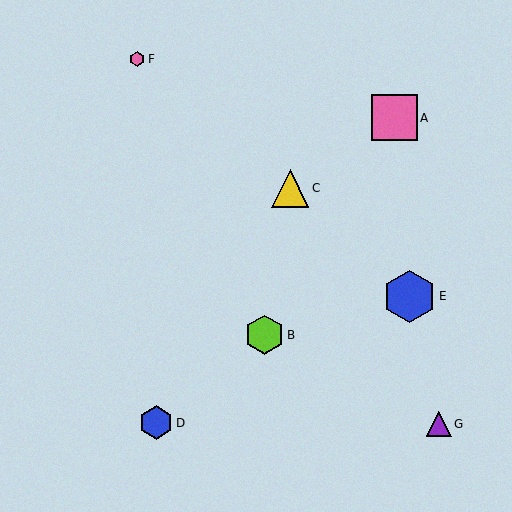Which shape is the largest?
The blue hexagon (labeled E) is the largest.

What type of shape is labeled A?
Shape A is a pink square.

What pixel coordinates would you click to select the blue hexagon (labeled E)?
Click at (409, 296) to select the blue hexagon E.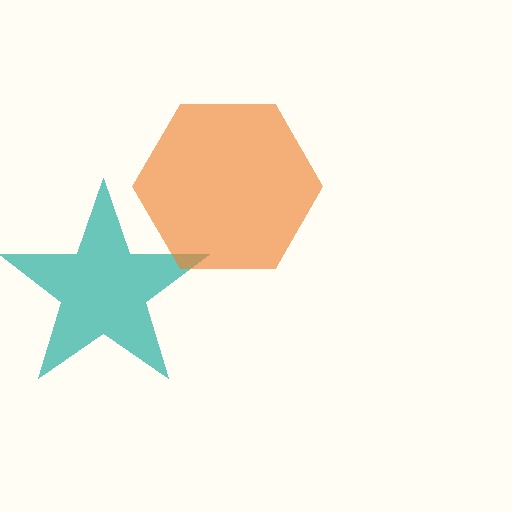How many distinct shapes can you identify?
There are 2 distinct shapes: a teal star, an orange hexagon.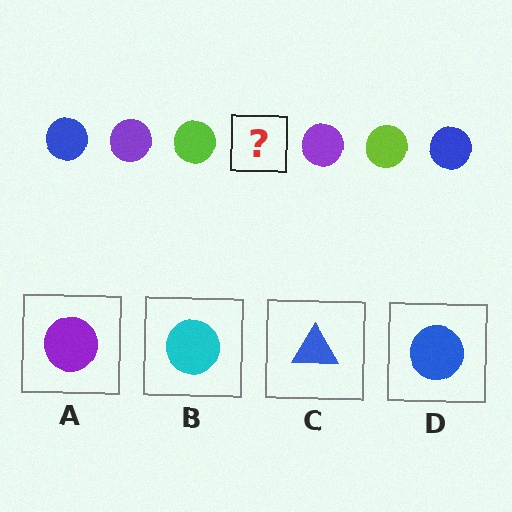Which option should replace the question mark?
Option D.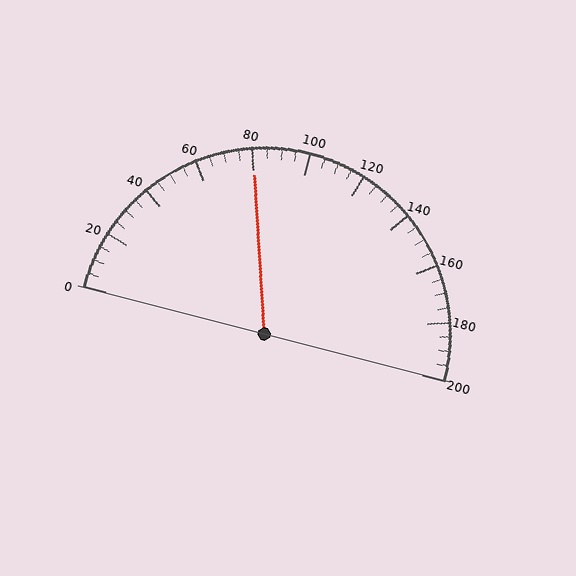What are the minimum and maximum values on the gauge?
The gauge ranges from 0 to 200.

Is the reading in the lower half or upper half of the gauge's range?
The reading is in the lower half of the range (0 to 200).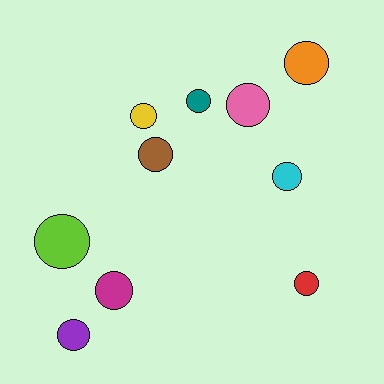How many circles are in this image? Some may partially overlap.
There are 10 circles.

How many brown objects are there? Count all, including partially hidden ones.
There is 1 brown object.